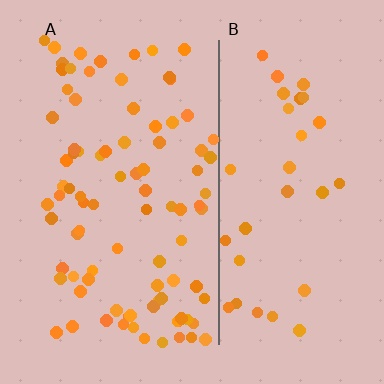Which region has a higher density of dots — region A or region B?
A (the left).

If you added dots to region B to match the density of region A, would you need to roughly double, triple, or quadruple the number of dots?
Approximately triple.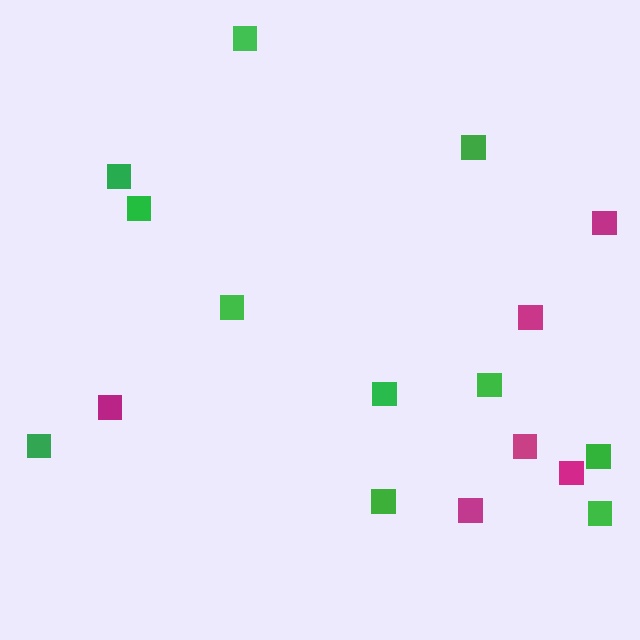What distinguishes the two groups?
There are 2 groups: one group of green squares (11) and one group of magenta squares (6).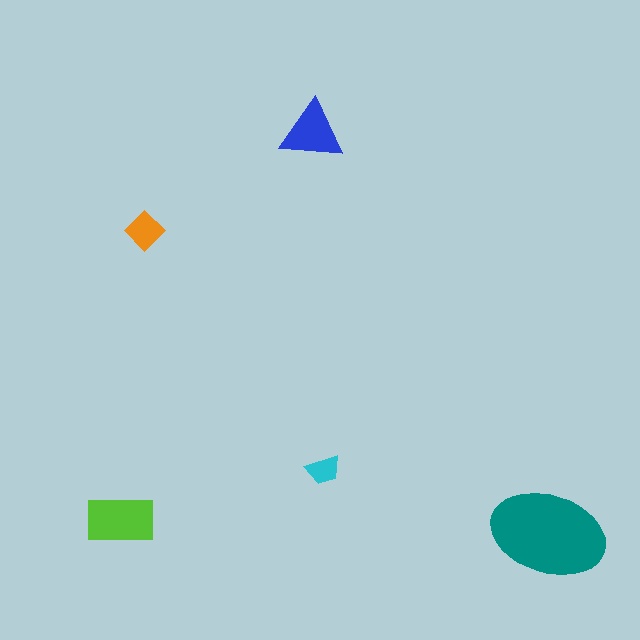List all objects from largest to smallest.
The teal ellipse, the lime rectangle, the blue triangle, the orange diamond, the cyan trapezoid.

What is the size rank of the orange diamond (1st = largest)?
4th.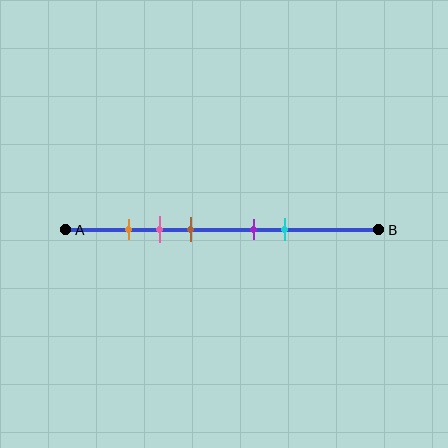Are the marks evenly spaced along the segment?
No, the marks are not evenly spaced.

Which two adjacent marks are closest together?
The orange and pink marks are the closest adjacent pair.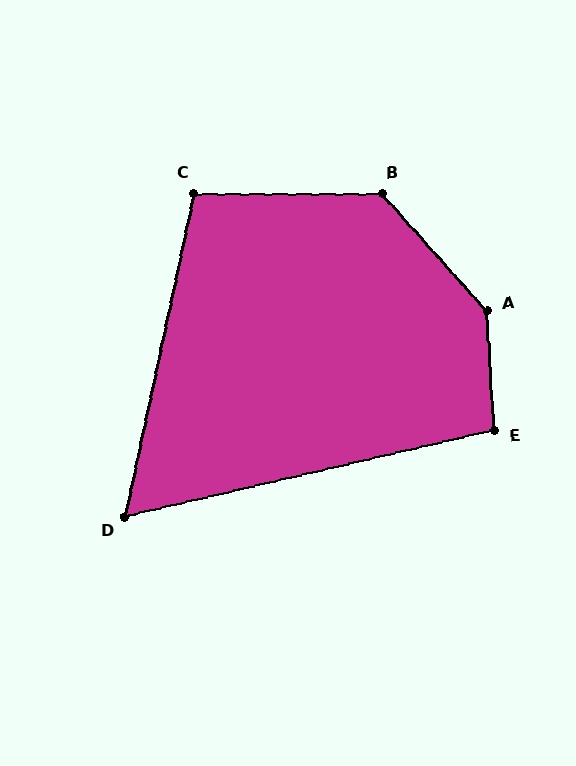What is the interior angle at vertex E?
Approximately 100 degrees (obtuse).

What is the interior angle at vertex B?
Approximately 132 degrees (obtuse).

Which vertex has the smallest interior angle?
D, at approximately 65 degrees.